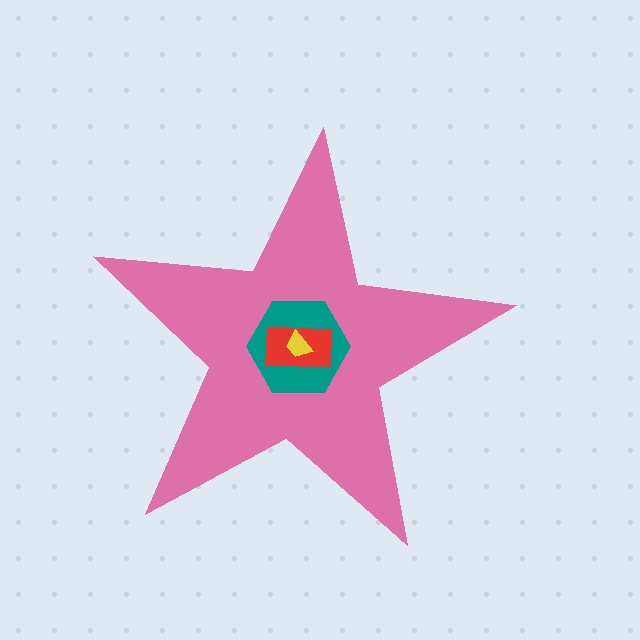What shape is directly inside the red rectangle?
The yellow trapezoid.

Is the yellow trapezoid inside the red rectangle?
Yes.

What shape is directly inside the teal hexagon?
The red rectangle.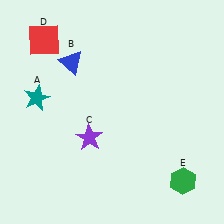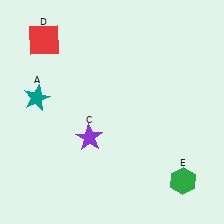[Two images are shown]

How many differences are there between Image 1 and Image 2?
There is 1 difference between the two images.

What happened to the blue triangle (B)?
The blue triangle (B) was removed in Image 2. It was in the top-left area of Image 1.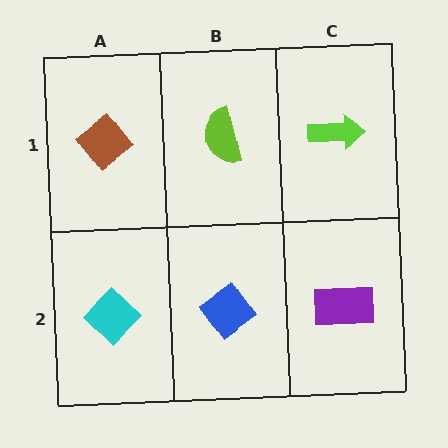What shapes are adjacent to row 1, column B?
A blue diamond (row 2, column B), a brown diamond (row 1, column A), a lime arrow (row 1, column C).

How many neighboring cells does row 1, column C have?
2.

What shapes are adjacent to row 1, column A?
A cyan diamond (row 2, column A), a lime semicircle (row 1, column B).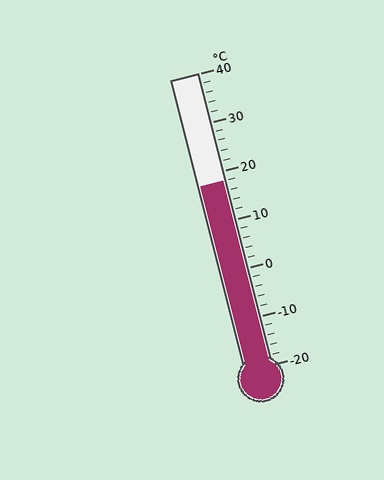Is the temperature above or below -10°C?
The temperature is above -10°C.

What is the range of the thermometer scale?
The thermometer scale ranges from -20°C to 40°C.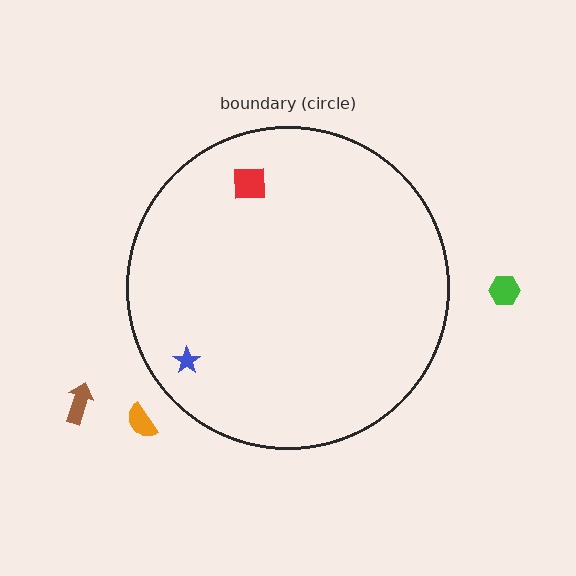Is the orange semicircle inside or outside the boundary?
Outside.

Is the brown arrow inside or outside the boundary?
Outside.